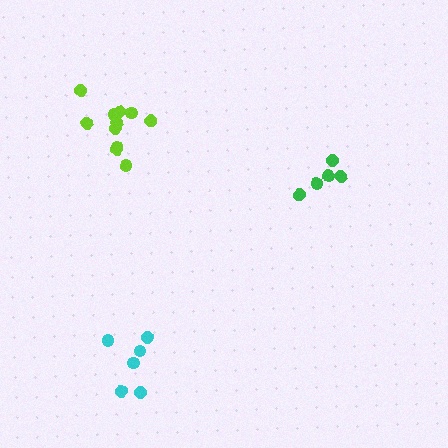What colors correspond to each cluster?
The clusters are colored: cyan, lime, green.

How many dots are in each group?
Group 1: 6 dots, Group 2: 11 dots, Group 3: 5 dots (22 total).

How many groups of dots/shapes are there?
There are 3 groups.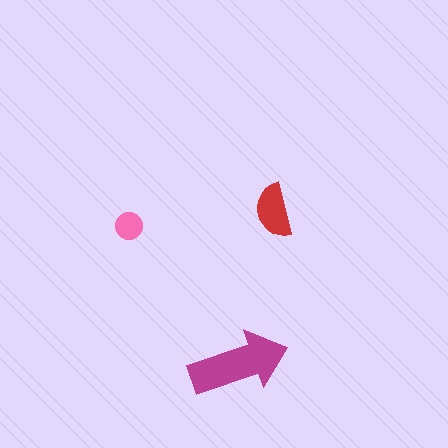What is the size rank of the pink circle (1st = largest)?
3rd.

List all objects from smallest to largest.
The pink circle, the red semicircle, the magenta arrow.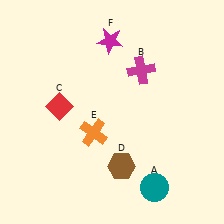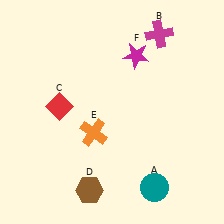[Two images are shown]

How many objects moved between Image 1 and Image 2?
3 objects moved between the two images.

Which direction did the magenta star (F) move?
The magenta star (F) moved right.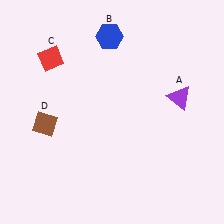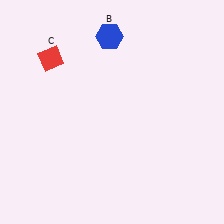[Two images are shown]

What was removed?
The purple triangle (A), the brown diamond (D) were removed in Image 2.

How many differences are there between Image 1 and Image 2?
There are 2 differences between the two images.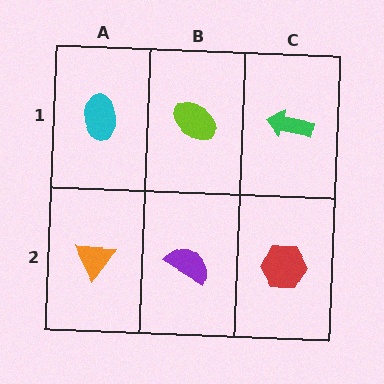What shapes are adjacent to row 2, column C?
A green arrow (row 1, column C), a purple semicircle (row 2, column B).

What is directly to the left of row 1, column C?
A lime ellipse.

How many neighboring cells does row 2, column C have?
2.